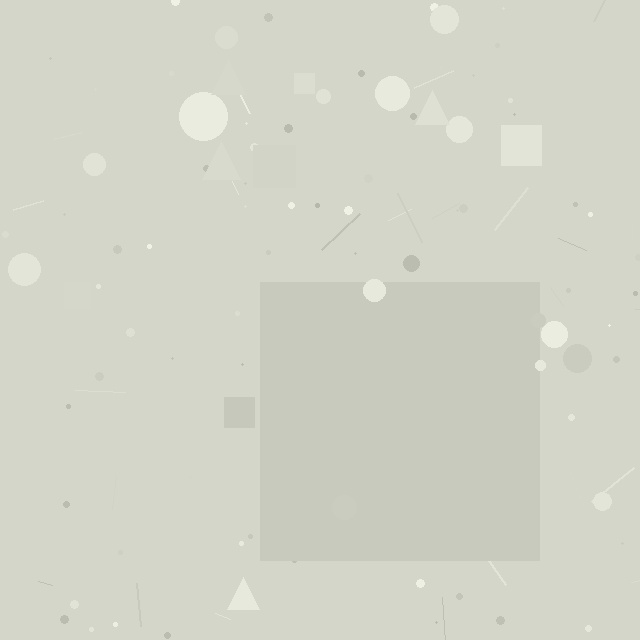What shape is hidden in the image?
A square is hidden in the image.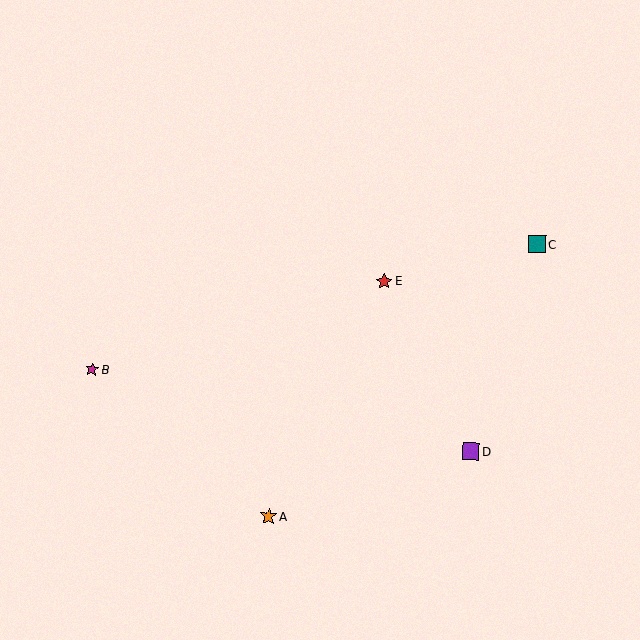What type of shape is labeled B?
Shape B is a magenta star.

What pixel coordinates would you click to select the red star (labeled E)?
Click at (384, 281) to select the red star E.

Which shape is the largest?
The teal square (labeled C) is the largest.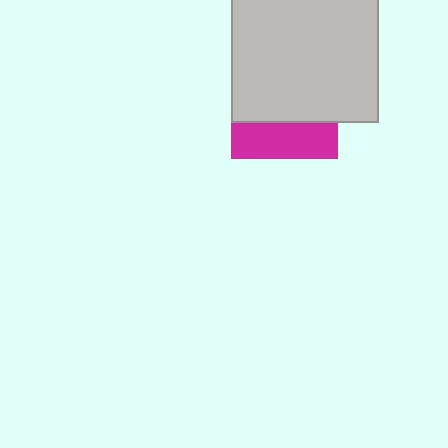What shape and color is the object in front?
The object in front is a light gray square.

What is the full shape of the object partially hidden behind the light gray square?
The partially hidden object is a magenta square.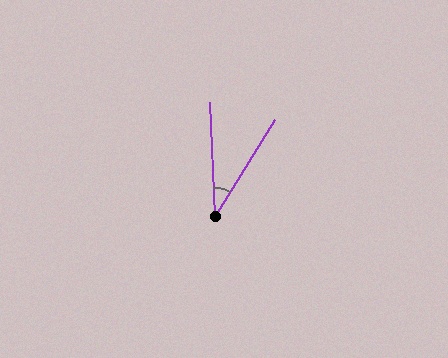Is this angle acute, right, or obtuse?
It is acute.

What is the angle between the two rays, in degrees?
Approximately 34 degrees.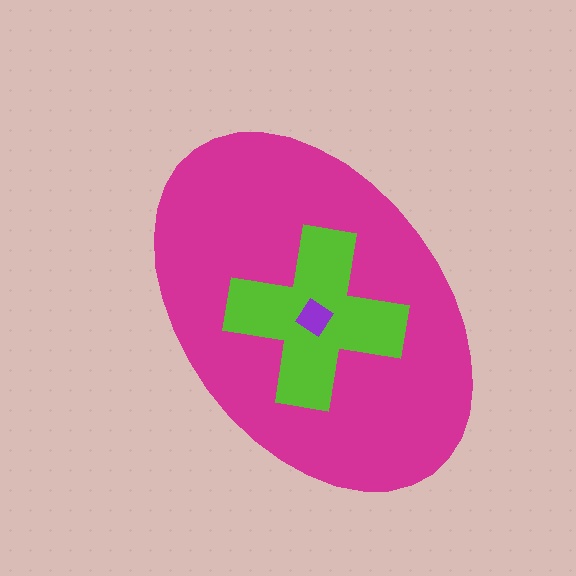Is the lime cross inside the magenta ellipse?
Yes.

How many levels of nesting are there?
3.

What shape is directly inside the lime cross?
The purple diamond.